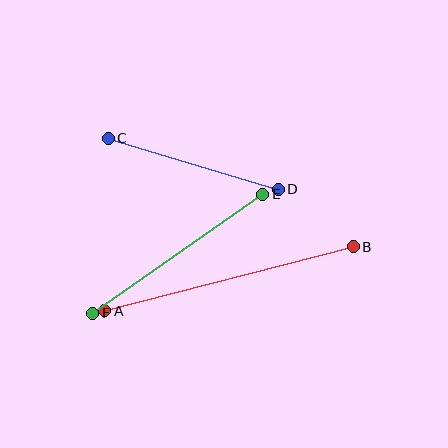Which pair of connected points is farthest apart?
Points A and B are farthest apart.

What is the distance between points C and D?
The distance is approximately 178 pixels.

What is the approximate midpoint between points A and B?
The midpoint is at approximately (229, 279) pixels.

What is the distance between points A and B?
The distance is approximately 256 pixels.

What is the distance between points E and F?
The distance is approximately 208 pixels.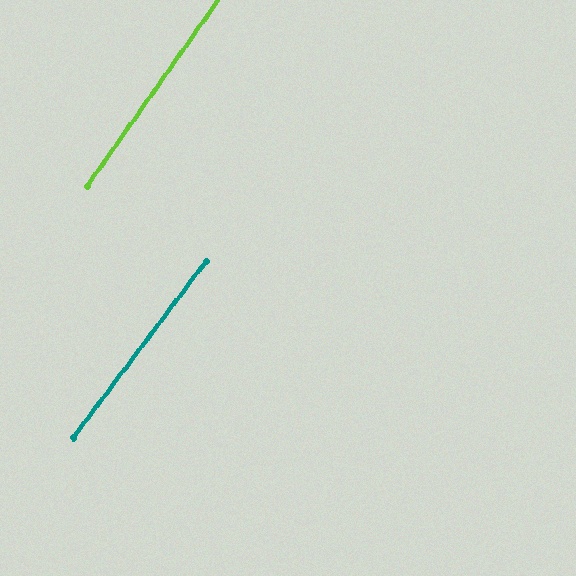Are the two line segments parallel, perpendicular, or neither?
Parallel — their directions differ by only 2.0°.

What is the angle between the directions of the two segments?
Approximately 2 degrees.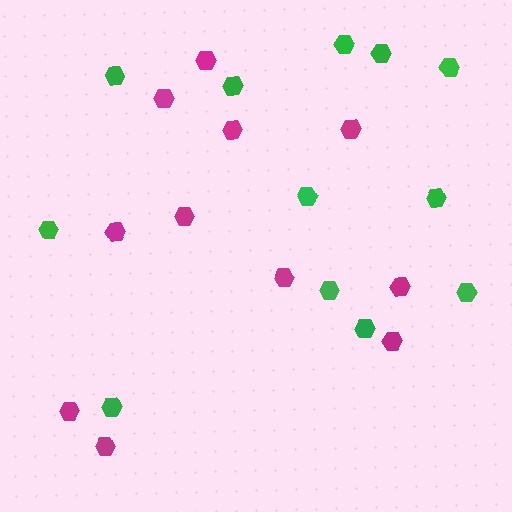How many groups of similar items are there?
There are 2 groups: one group of magenta hexagons (11) and one group of green hexagons (12).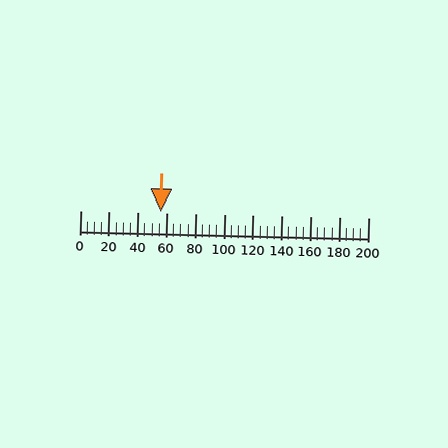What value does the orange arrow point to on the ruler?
The orange arrow points to approximately 56.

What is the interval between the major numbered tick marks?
The major tick marks are spaced 20 units apart.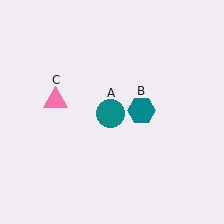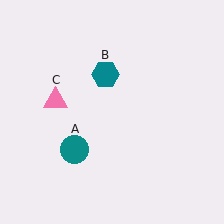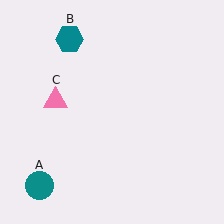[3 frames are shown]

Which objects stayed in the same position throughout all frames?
Pink triangle (object C) remained stationary.